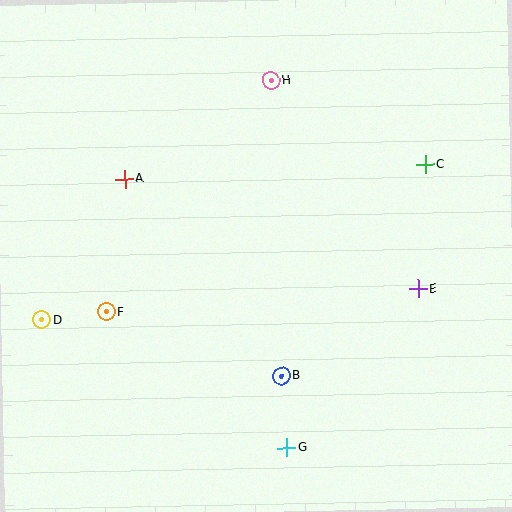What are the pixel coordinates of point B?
Point B is at (281, 376).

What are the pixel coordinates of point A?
Point A is at (125, 179).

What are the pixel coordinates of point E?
Point E is at (418, 289).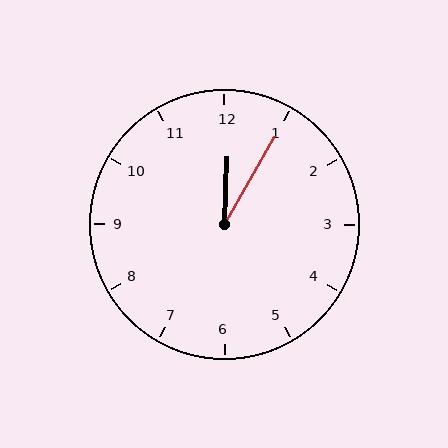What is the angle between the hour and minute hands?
Approximately 28 degrees.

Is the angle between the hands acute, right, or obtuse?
It is acute.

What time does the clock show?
12:05.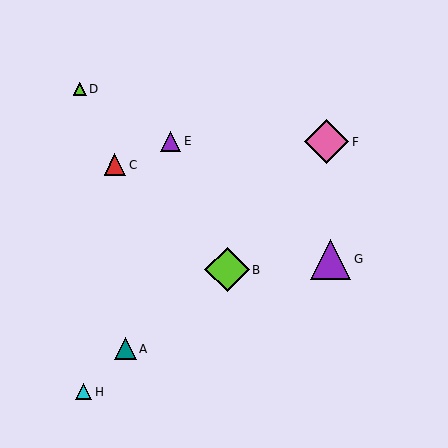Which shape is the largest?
The pink diamond (labeled F) is the largest.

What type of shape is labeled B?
Shape B is a lime diamond.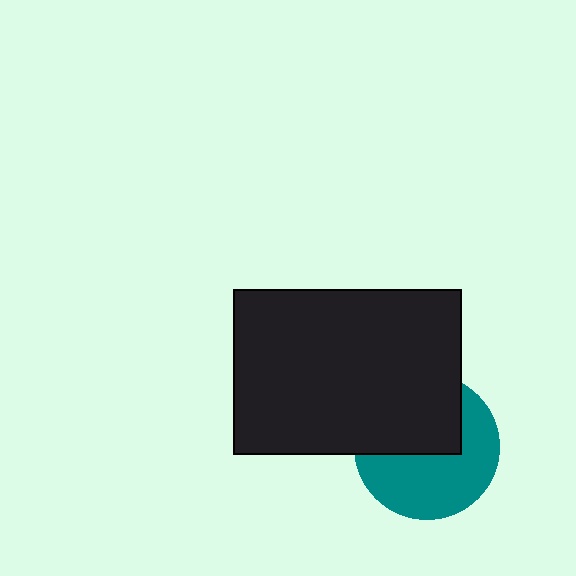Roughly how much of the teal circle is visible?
About half of it is visible (roughly 55%).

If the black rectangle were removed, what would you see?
You would see the complete teal circle.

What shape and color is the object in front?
The object in front is a black rectangle.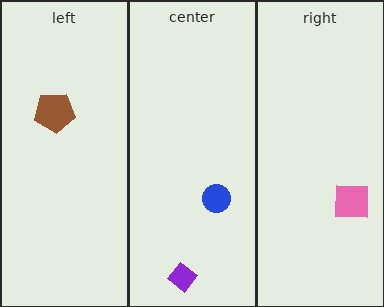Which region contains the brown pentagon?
The left region.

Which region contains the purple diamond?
The center region.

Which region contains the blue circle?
The center region.